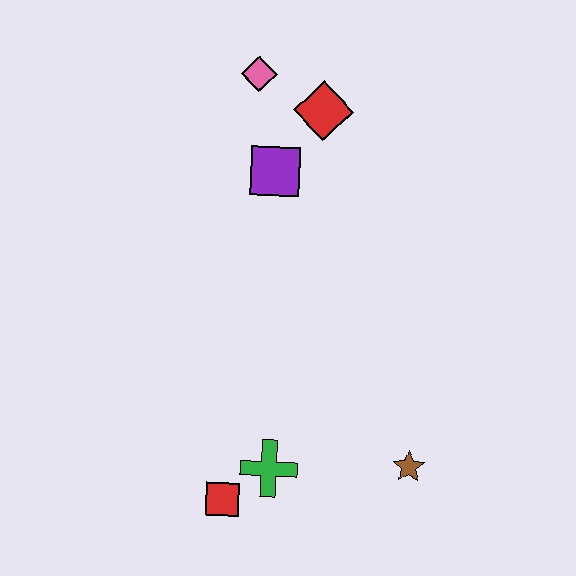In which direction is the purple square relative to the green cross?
The purple square is above the green cross.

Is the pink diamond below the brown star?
No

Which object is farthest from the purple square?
The red square is farthest from the purple square.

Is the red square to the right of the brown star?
No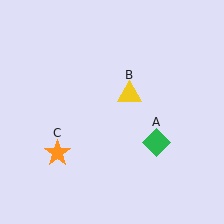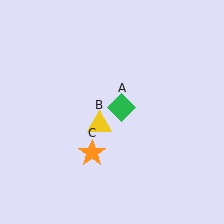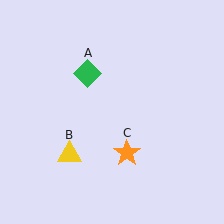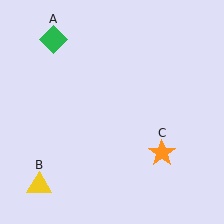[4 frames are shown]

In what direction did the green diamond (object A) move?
The green diamond (object A) moved up and to the left.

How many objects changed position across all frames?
3 objects changed position: green diamond (object A), yellow triangle (object B), orange star (object C).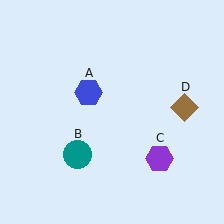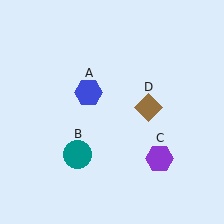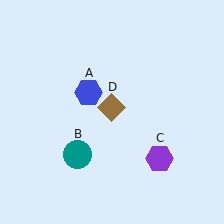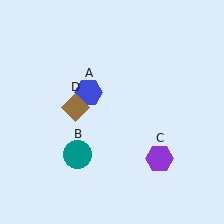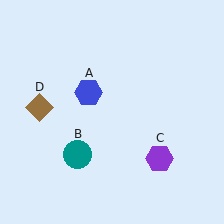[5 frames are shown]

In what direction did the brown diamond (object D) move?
The brown diamond (object D) moved left.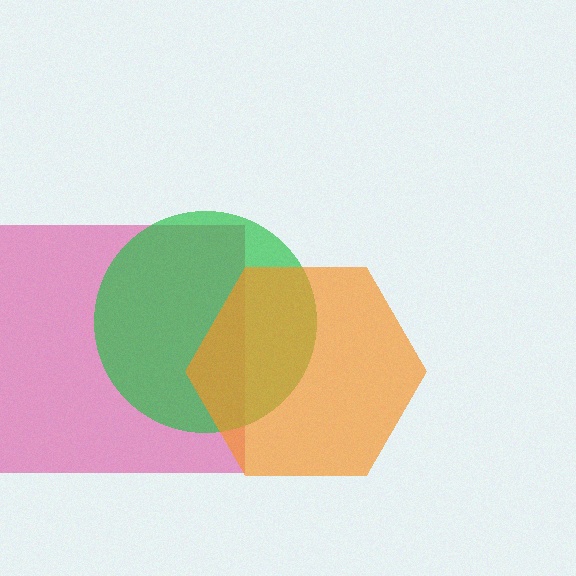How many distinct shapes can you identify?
There are 3 distinct shapes: a magenta square, a green circle, an orange hexagon.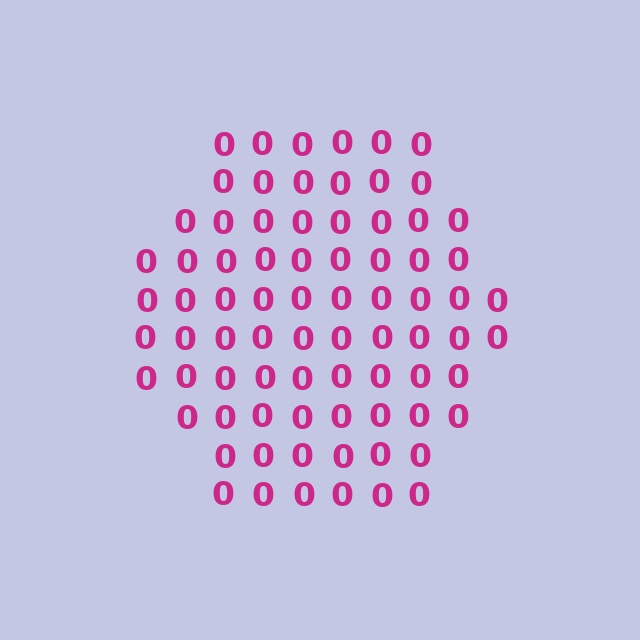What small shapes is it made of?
It is made of small digit 0's.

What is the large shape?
The large shape is a hexagon.